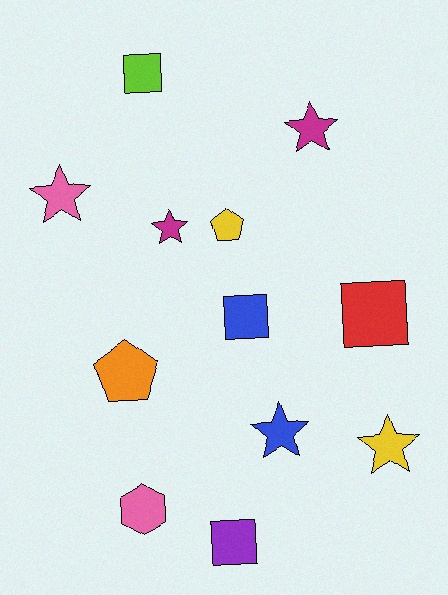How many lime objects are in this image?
There is 1 lime object.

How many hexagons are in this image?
There is 1 hexagon.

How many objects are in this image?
There are 12 objects.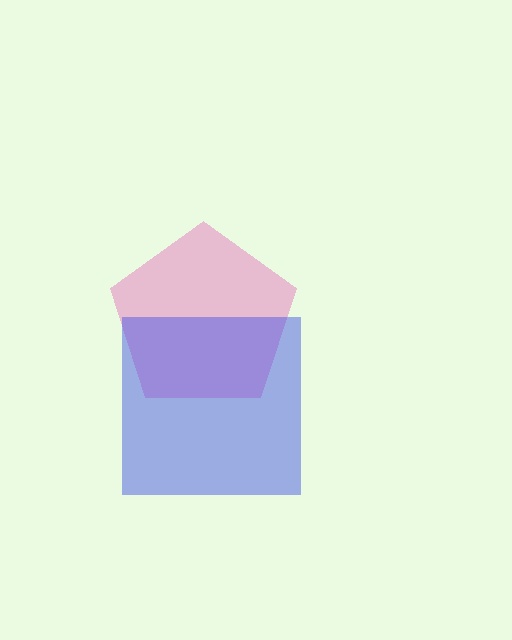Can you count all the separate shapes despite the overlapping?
Yes, there are 2 separate shapes.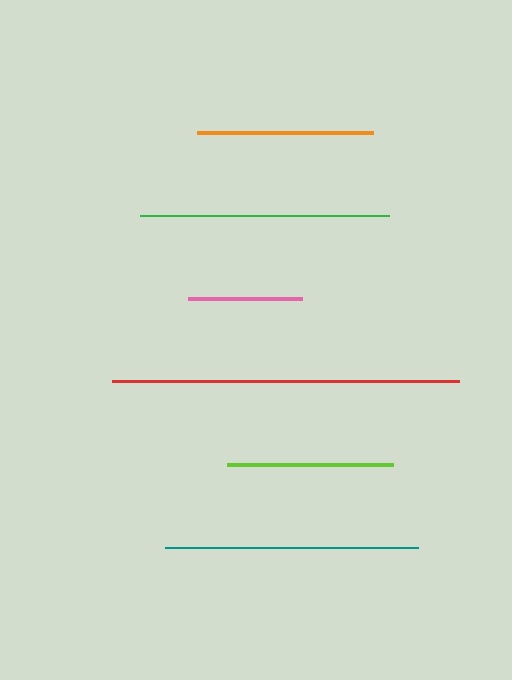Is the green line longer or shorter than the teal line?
The teal line is longer than the green line.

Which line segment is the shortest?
The pink line is the shortest at approximately 114 pixels.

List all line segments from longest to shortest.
From longest to shortest: red, teal, green, orange, lime, pink.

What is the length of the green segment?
The green segment is approximately 249 pixels long.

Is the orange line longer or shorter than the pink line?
The orange line is longer than the pink line.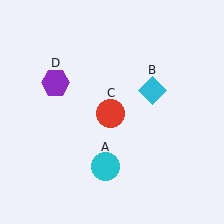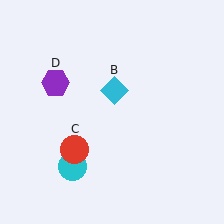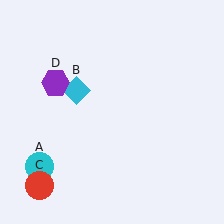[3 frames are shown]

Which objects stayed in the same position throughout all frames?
Purple hexagon (object D) remained stationary.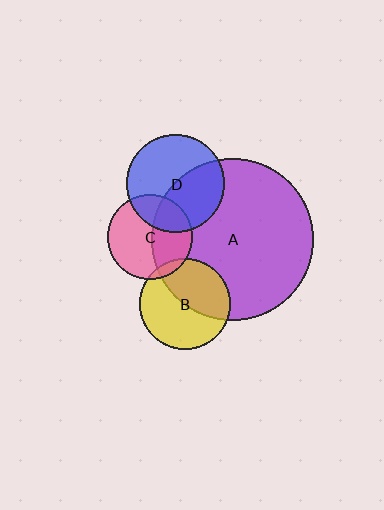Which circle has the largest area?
Circle A (purple).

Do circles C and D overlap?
Yes.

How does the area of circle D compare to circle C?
Approximately 1.3 times.